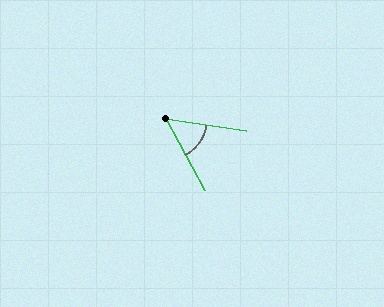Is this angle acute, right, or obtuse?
It is acute.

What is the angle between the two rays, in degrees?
Approximately 53 degrees.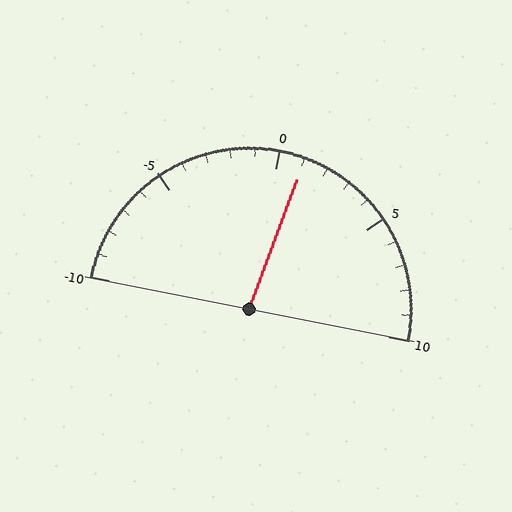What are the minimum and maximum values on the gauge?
The gauge ranges from -10 to 10.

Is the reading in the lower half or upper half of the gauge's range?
The reading is in the upper half of the range (-10 to 10).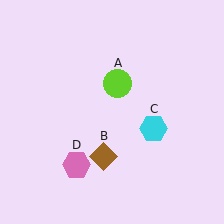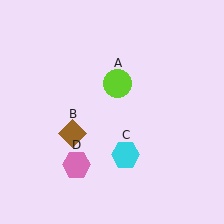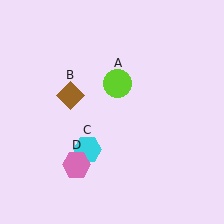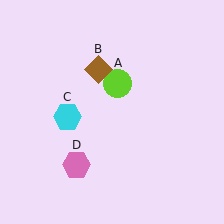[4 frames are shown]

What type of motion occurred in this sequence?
The brown diamond (object B), cyan hexagon (object C) rotated clockwise around the center of the scene.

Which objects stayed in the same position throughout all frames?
Lime circle (object A) and pink hexagon (object D) remained stationary.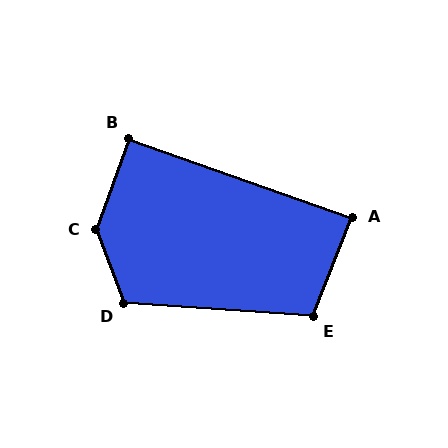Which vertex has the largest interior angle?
C, at approximately 140 degrees.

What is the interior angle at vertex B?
Approximately 90 degrees (approximately right).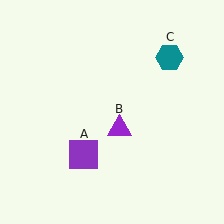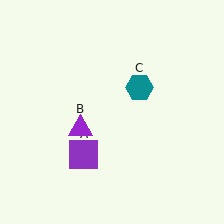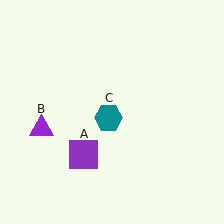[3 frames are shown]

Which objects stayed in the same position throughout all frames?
Purple square (object A) remained stationary.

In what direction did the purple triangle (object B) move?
The purple triangle (object B) moved left.